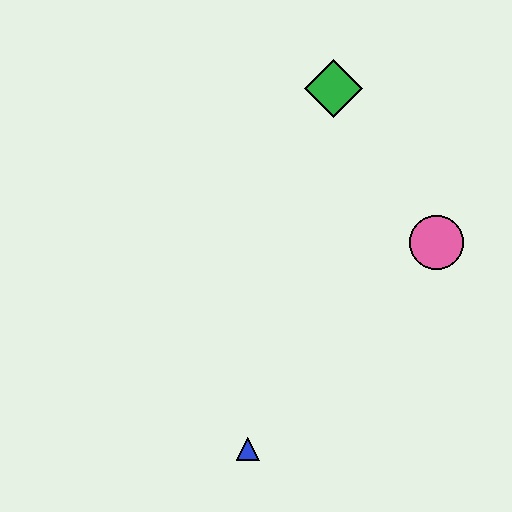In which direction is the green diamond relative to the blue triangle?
The green diamond is above the blue triangle.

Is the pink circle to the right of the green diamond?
Yes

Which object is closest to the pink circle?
The green diamond is closest to the pink circle.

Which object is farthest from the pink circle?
The blue triangle is farthest from the pink circle.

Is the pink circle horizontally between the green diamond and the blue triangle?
No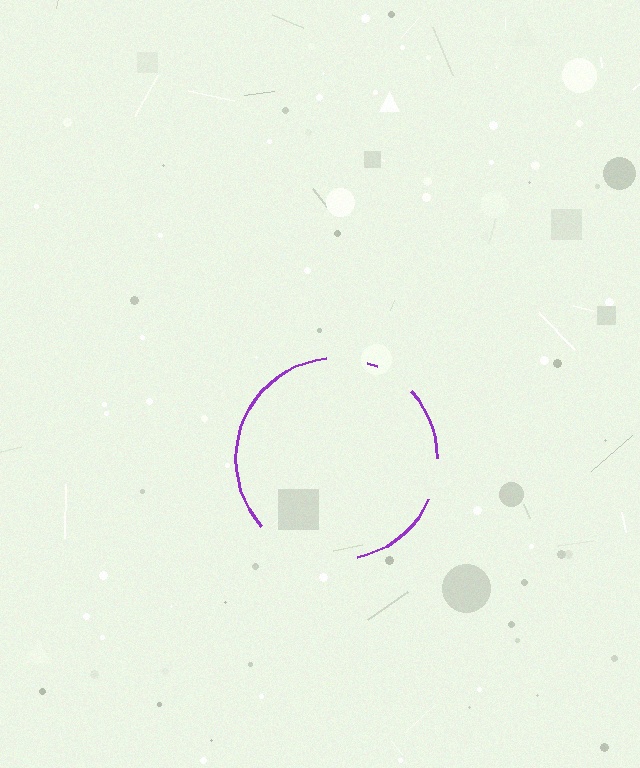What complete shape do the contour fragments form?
The contour fragments form a circle.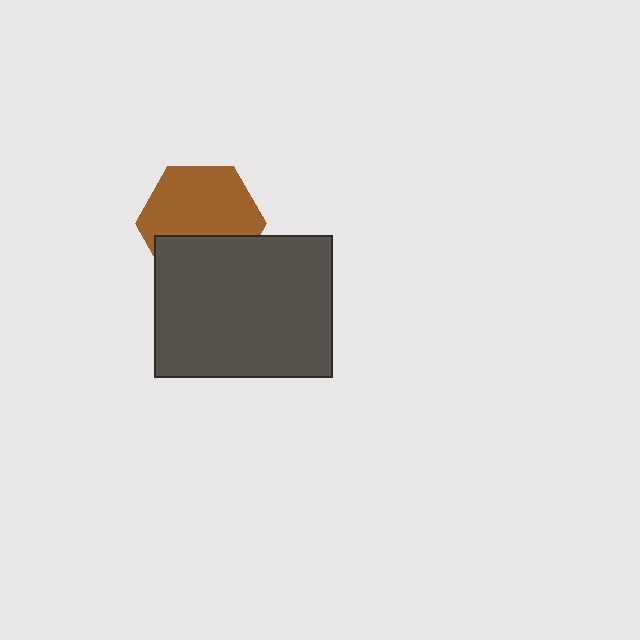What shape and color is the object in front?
The object in front is a dark gray rectangle.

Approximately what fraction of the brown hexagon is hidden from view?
Roughly 36% of the brown hexagon is hidden behind the dark gray rectangle.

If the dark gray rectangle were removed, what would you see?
You would see the complete brown hexagon.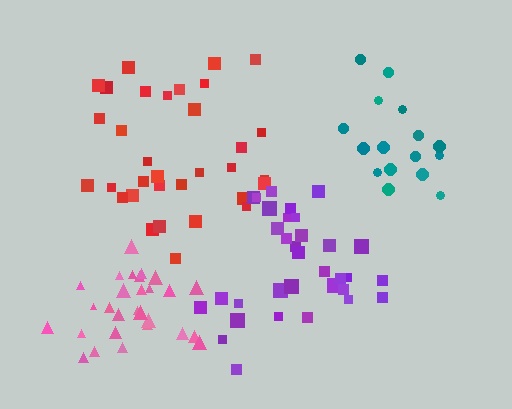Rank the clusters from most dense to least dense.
pink, teal, purple, red.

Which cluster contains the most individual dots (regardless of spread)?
Red (33).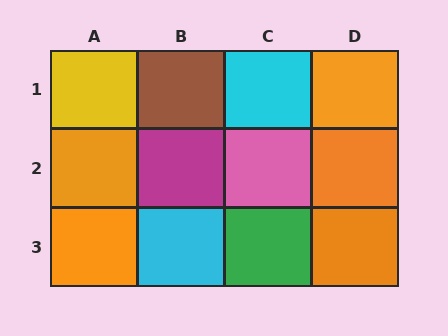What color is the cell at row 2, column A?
Orange.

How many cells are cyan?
2 cells are cyan.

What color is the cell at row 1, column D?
Orange.